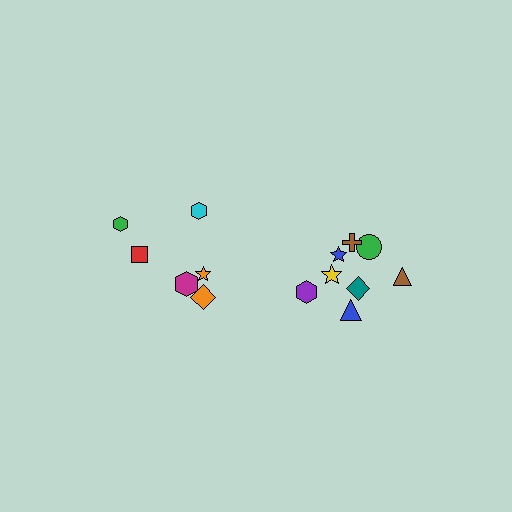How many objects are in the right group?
There are 8 objects.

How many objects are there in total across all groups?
There are 14 objects.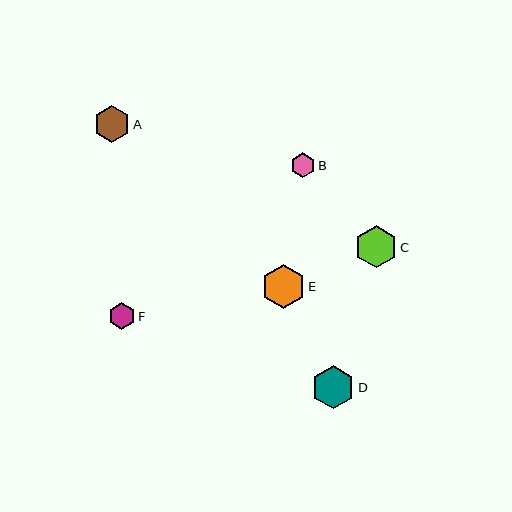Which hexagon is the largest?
Hexagon E is the largest with a size of approximately 44 pixels.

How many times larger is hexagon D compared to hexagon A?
Hexagon D is approximately 1.2 times the size of hexagon A.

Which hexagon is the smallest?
Hexagon B is the smallest with a size of approximately 24 pixels.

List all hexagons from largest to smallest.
From largest to smallest: E, D, C, A, F, B.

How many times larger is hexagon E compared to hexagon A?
Hexagon E is approximately 1.2 times the size of hexagon A.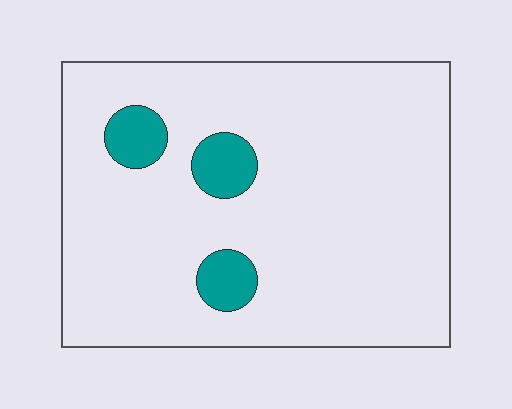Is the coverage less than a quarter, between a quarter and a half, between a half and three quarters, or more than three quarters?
Less than a quarter.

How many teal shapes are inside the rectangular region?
3.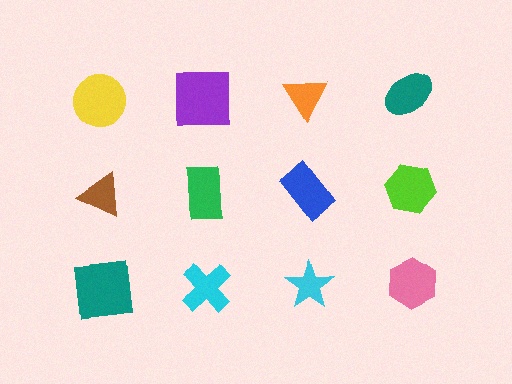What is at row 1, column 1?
A yellow circle.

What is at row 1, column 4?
A teal ellipse.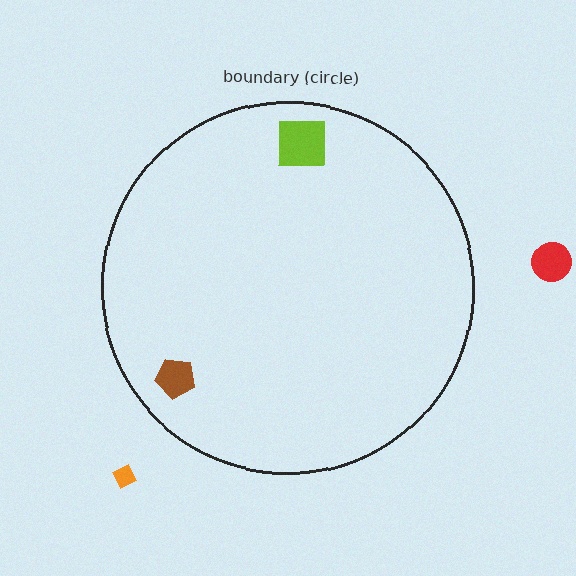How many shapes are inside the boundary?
2 inside, 2 outside.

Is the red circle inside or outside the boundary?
Outside.